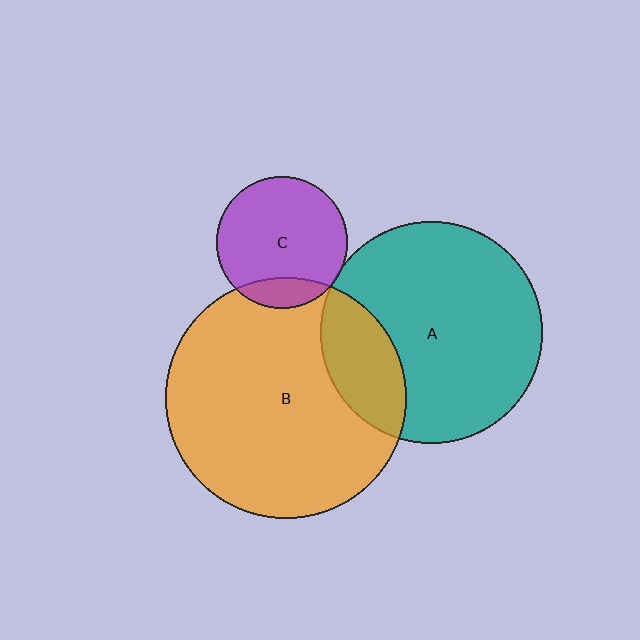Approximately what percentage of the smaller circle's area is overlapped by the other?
Approximately 20%.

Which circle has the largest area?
Circle B (orange).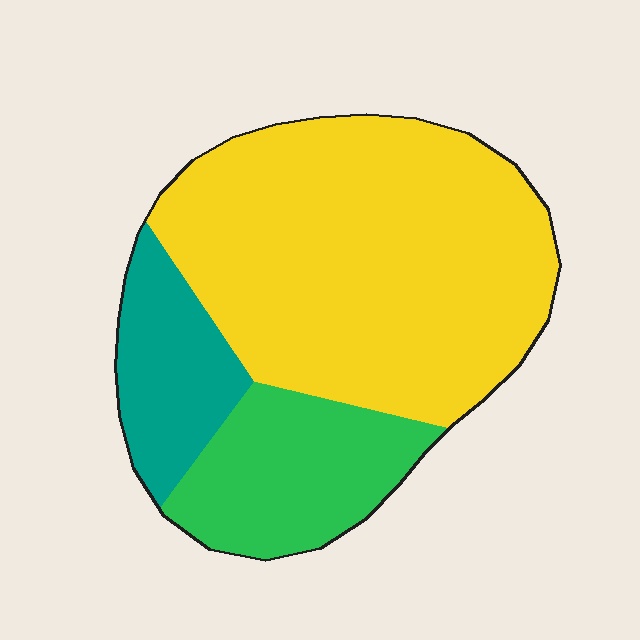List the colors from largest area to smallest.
From largest to smallest: yellow, green, teal.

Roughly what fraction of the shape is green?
Green covers roughly 20% of the shape.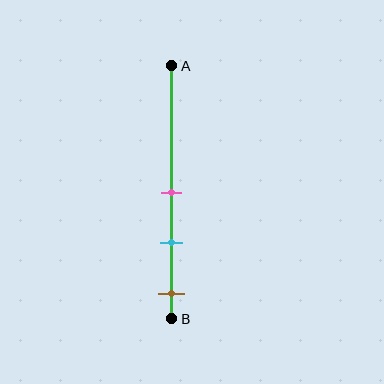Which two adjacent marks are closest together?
The pink and cyan marks are the closest adjacent pair.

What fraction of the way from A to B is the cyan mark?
The cyan mark is approximately 70% (0.7) of the way from A to B.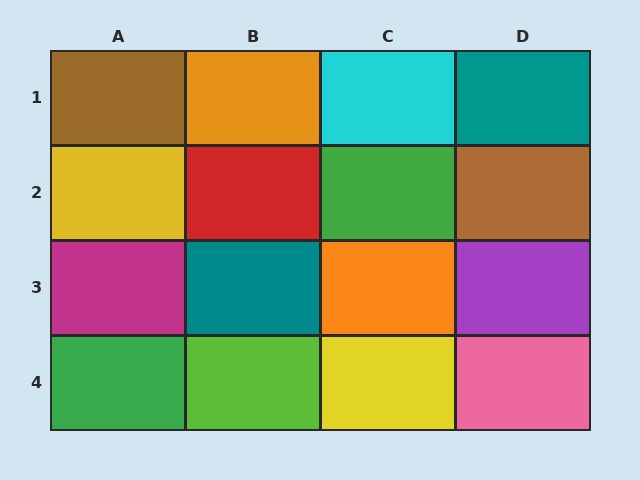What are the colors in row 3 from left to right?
Magenta, teal, orange, purple.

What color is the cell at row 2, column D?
Brown.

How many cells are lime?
1 cell is lime.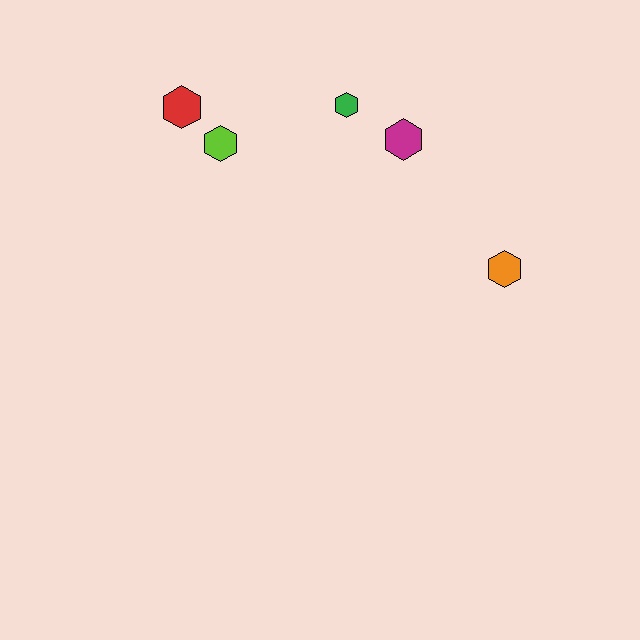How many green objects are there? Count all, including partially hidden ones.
There is 1 green object.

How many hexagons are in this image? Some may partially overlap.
There are 5 hexagons.